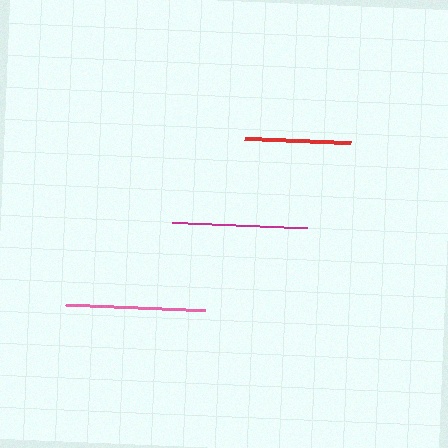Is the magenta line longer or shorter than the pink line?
The pink line is longer than the magenta line.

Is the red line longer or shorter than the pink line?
The pink line is longer than the red line.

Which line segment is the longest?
The pink line is the longest at approximately 140 pixels.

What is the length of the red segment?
The red segment is approximately 105 pixels long.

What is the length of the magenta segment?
The magenta segment is approximately 135 pixels long.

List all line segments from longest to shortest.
From longest to shortest: pink, magenta, red.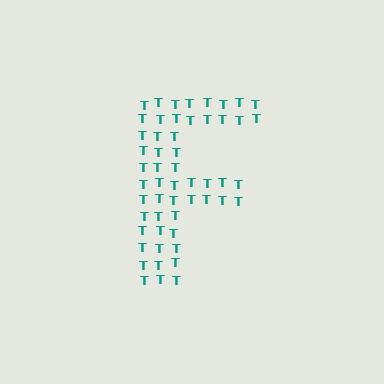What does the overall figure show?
The overall figure shows the letter F.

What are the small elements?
The small elements are letter T's.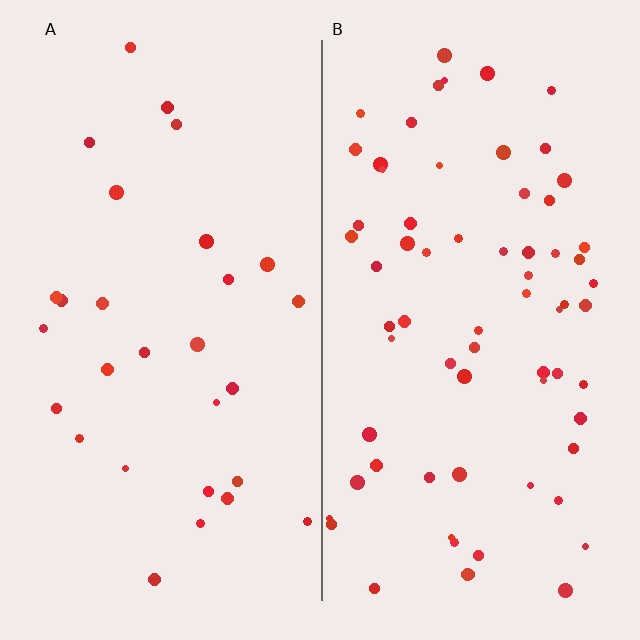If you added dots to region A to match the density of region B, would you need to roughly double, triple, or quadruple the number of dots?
Approximately double.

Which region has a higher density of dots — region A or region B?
B (the right).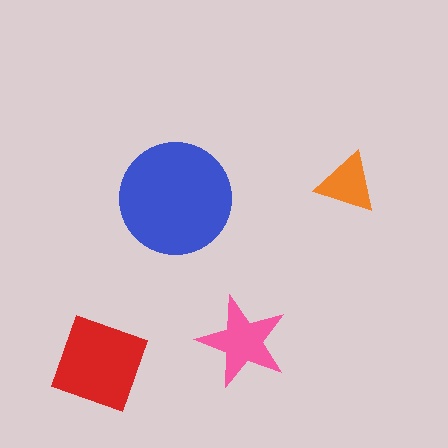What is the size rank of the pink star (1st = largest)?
3rd.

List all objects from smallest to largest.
The orange triangle, the pink star, the red diamond, the blue circle.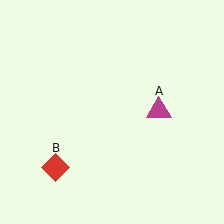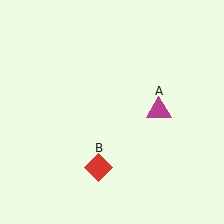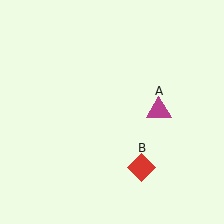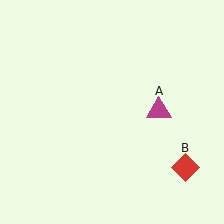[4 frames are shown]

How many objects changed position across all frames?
1 object changed position: red diamond (object B).